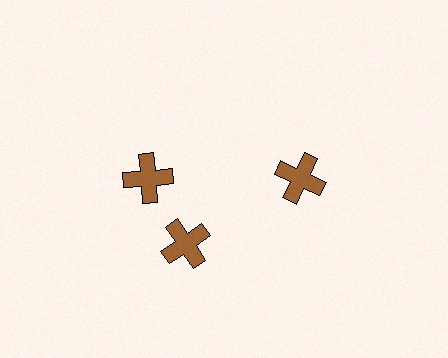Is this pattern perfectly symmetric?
No. The 3 brown crosses are arranged in a ring, but one element near the 11 o'clock position is rotated out of alignment along the ring, breaking the 3-fold rotational symmetry.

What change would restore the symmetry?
The symmetry would be restored by rotating it back into even spacing with its neighbors so that all 3 crosses sit at equal angles and equal distance from the center.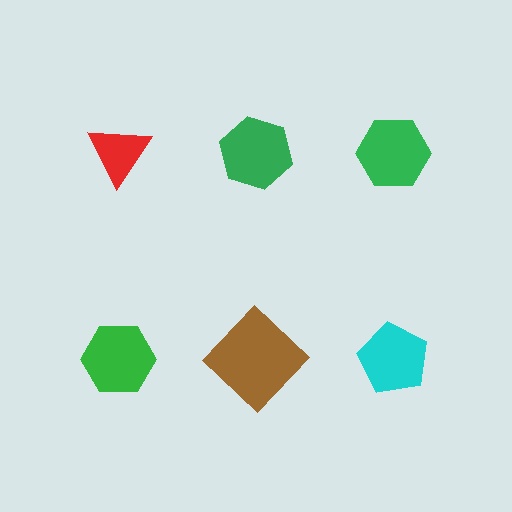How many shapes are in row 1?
3 shapes.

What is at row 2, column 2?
A brown diamond.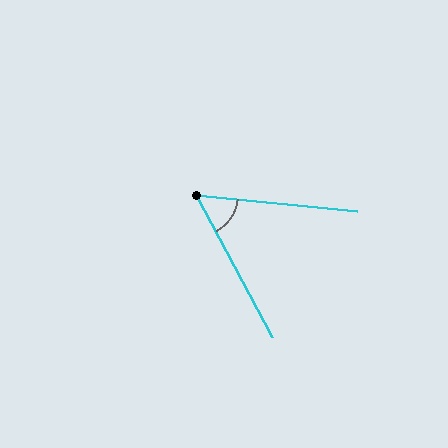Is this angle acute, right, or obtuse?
It is acute.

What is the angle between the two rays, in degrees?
Approximately 56 degrees.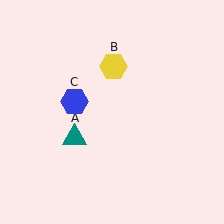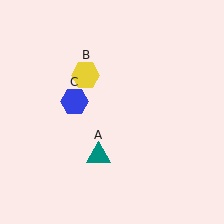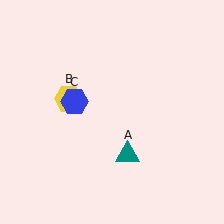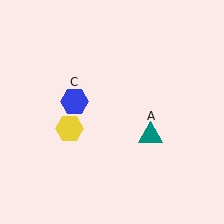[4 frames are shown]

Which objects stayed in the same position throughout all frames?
Blue hexagon (object C) remained stationary.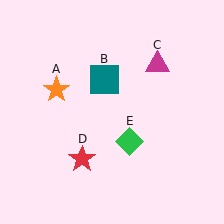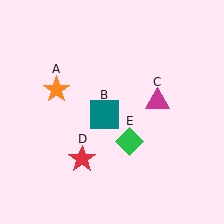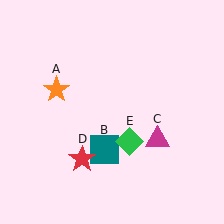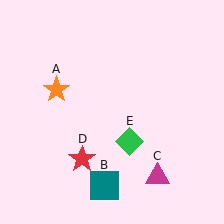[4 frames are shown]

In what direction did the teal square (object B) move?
The teal square (object B) moved down.